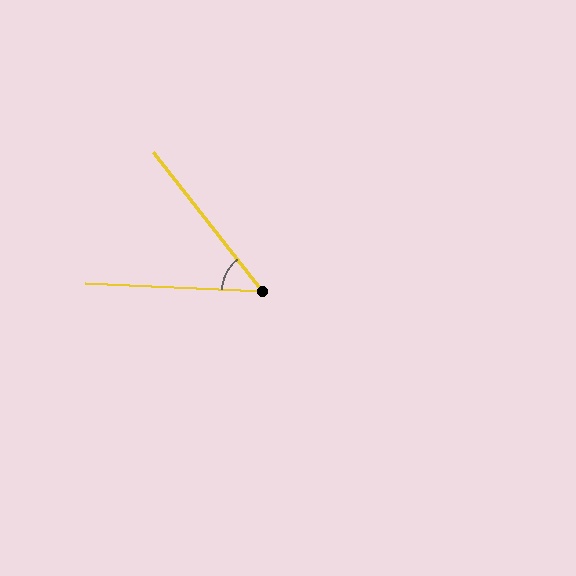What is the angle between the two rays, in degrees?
Approximately 49 degrees.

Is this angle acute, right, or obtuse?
It is acute.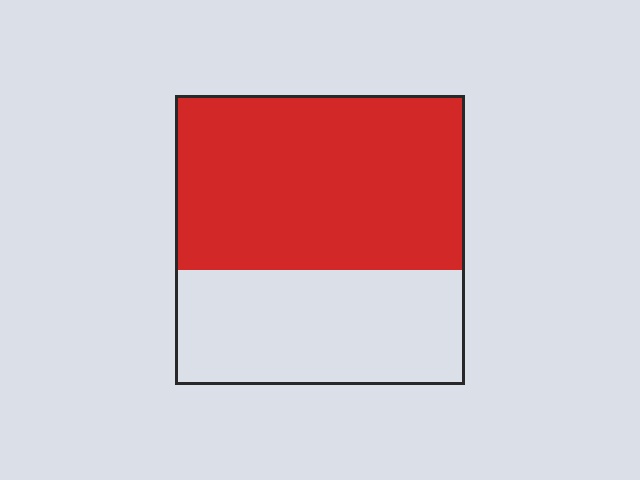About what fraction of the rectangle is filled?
About three fifths (3/5).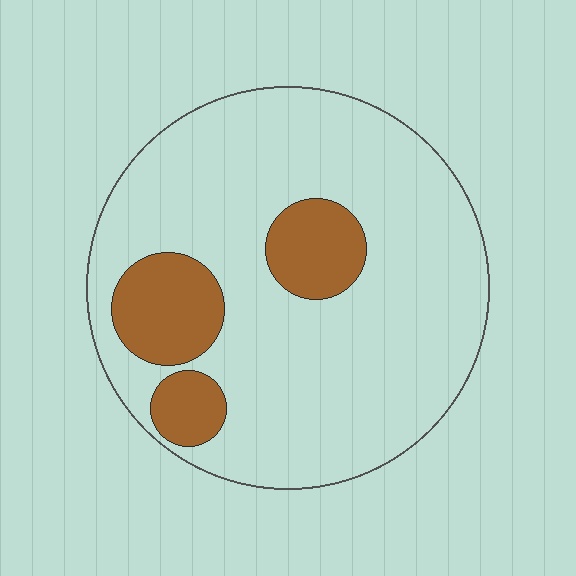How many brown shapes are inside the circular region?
3.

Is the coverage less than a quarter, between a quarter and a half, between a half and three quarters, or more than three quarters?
Less than a quarter.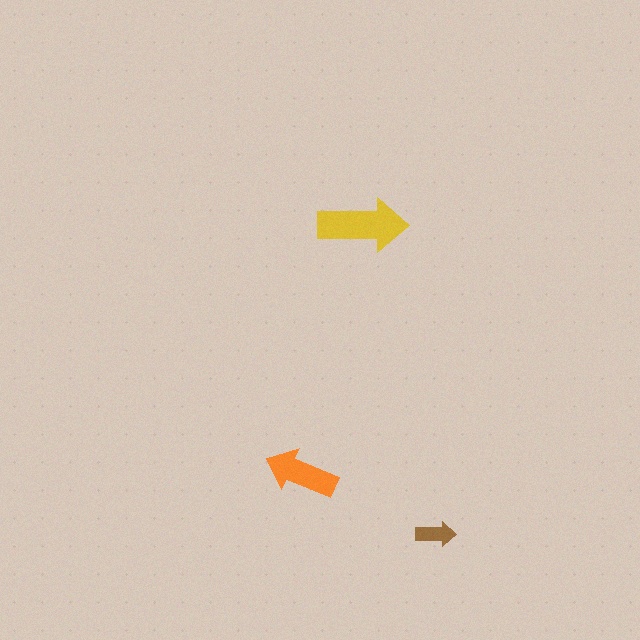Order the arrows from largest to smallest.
the yellow one, the orange one, the brown one.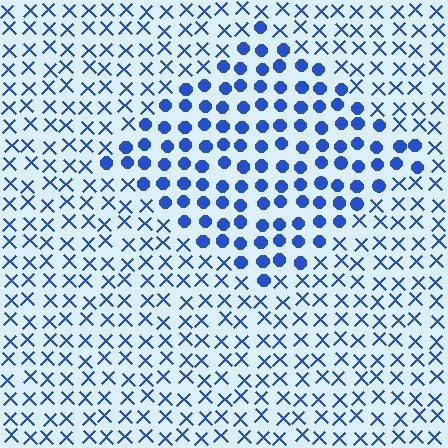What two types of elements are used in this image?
The image uses circles inside the diamond region and X marks outside it.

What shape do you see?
I see a diamond.